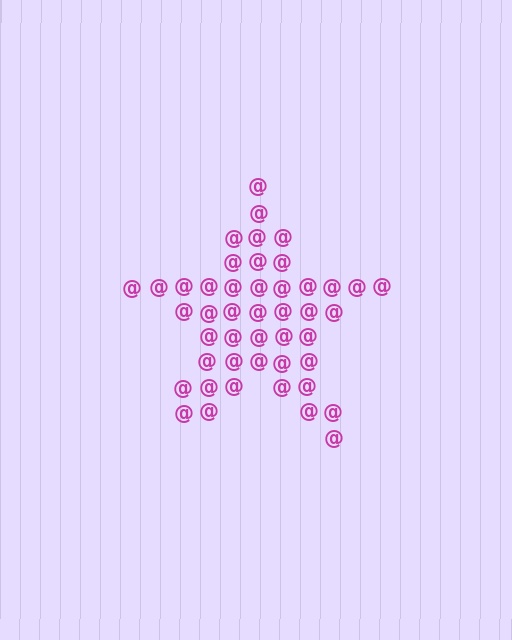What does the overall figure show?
The overall figure shows a star.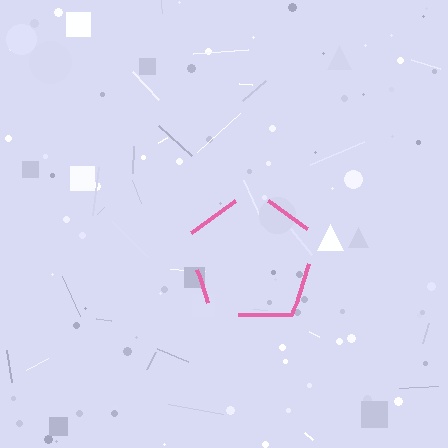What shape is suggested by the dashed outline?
The dashed outline suggests a pentagon.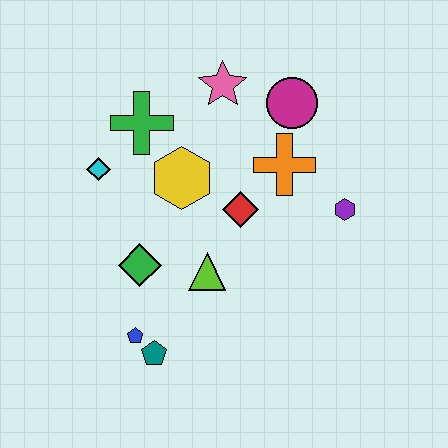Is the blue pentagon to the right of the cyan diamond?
Yes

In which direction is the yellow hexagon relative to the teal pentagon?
The yellow hexagon is above the teal pentagon.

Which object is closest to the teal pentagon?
The blue pentagon is closest to the teal pentagon.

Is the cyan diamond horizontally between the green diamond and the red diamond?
No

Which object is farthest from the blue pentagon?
The magenta circle is farthest from the blue pentagon.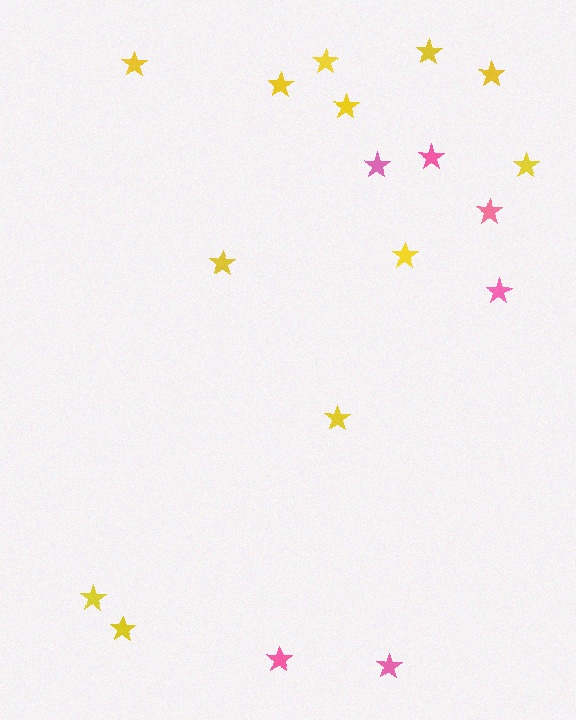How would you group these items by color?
There are 2 groups: one group of yellow stars (12) and one group of pink stars (6).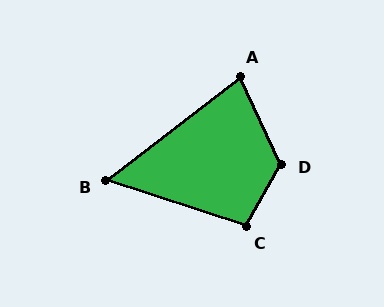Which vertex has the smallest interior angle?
B, at approximately 56 degrees.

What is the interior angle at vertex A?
Approximately 78 degrees (acute).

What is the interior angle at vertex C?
Approximately 102 degrees (obtuse).